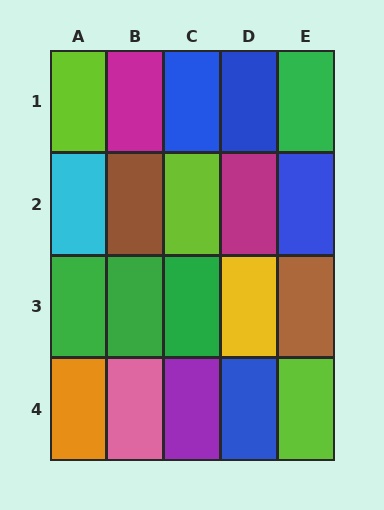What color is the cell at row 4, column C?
Purple.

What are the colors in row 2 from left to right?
Cyan, brown, lime, magenta, blue.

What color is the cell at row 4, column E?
Lime.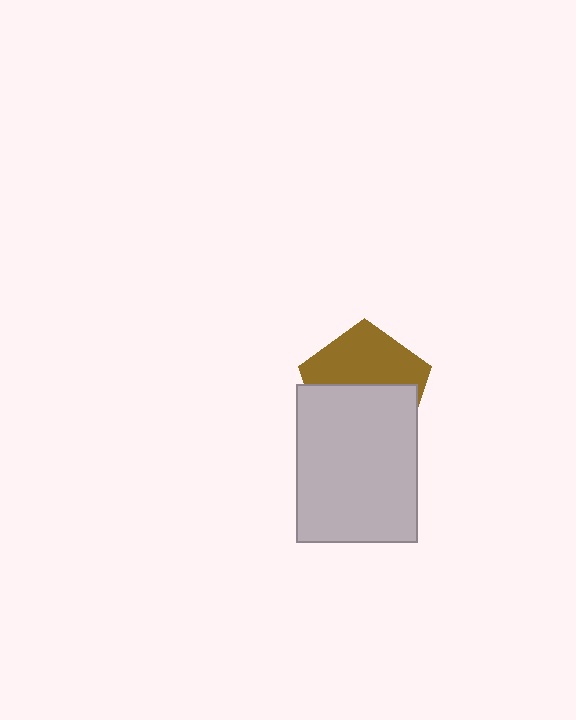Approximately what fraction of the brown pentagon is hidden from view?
Roughly 53% of the brown pentagon is hidden behind the light gray rectangle.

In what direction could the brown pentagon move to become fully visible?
The brown pentagon could move up. That would shift it out from behind the light gray rectangle entirely.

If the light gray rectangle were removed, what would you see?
You would see the complete brown pentagon.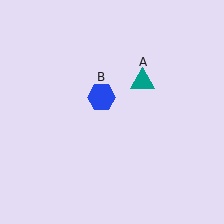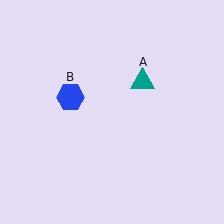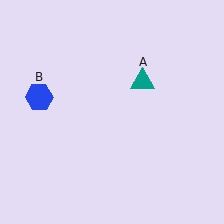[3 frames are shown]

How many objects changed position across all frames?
1 object changed position: blue hexagon (object B).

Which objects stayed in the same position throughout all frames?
Teal triangle (object A) remained stationary.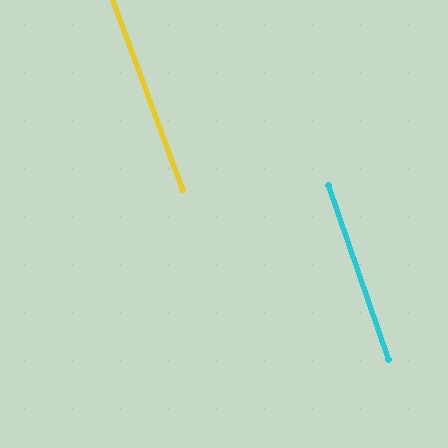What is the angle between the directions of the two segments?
Approximately 1 degree.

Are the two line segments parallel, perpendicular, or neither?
Parallel — their directions differ by only 1.1°.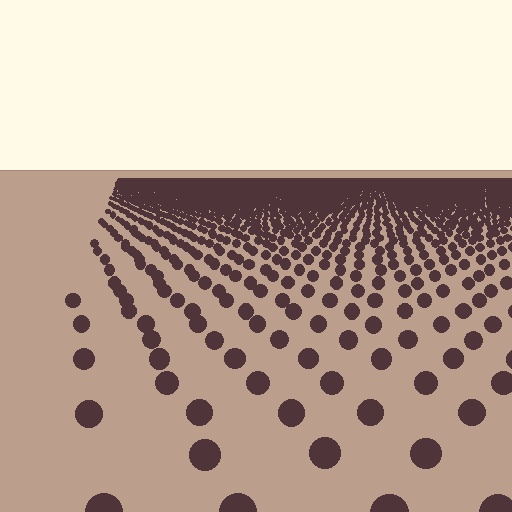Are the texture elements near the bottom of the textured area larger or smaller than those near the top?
Larger. Near the bottom, elements are closer to the viewer and appear at a bigger on-screen size.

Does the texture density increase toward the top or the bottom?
Density increases toward the top.